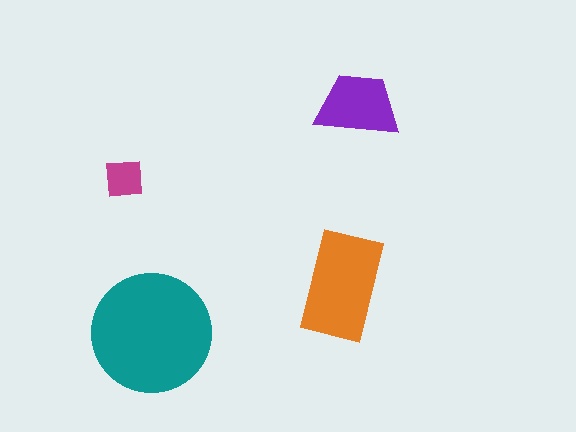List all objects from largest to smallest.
The teal circle, the orange rectangle, the purple trapezoid, the magenta square.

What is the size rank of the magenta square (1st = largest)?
4th.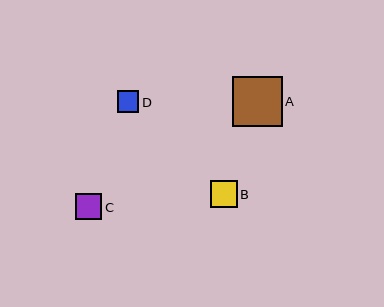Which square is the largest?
Square A is the largest with a size of approximately 50 pixels.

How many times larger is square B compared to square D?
Square B is approximately 1.2 times the size of square D.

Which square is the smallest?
Square D is the smallest with a size of approximately 22 pixels.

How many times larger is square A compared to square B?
Square A is approximately 1.9 times the size of square B.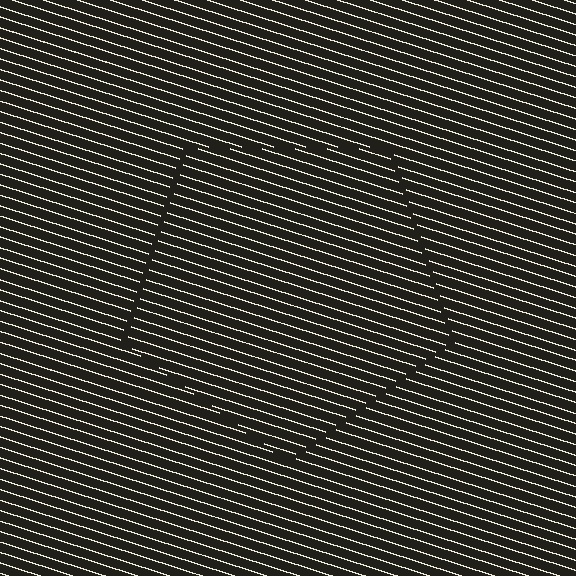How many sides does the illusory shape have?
5 sides — the line-ends trace a pentagon.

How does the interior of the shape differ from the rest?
The interior of the shape contains the same grating, shifted by half a period — the contour is defined by the phase discontinuity where line-ends from the inner and outer gratings abut.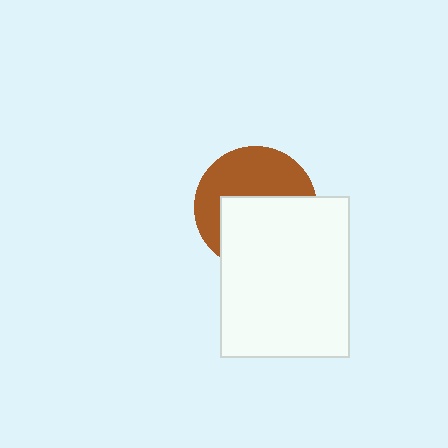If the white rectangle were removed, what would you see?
You would see the complete brown circle.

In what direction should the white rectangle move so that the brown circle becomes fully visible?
The white rectangle should move down. That is the shortest direction to clear the overlap and leave the brown circle fully visible.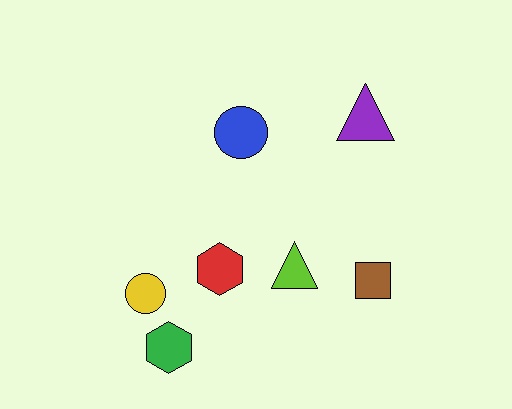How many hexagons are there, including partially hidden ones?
There are 2 hexagons.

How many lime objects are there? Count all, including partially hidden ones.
There is 1 lime object.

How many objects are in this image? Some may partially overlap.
There are 7 objects.